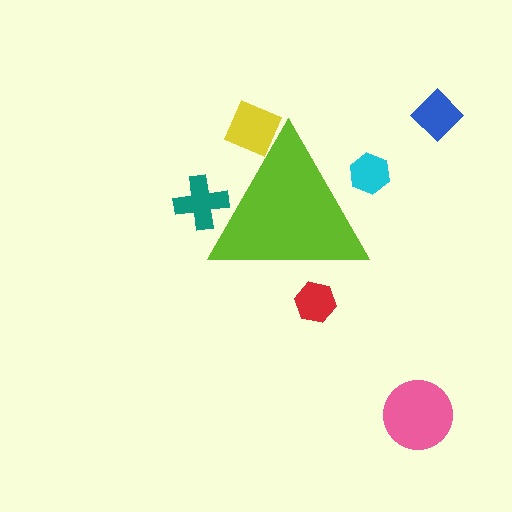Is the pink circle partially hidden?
No, the pink circle is fully visible.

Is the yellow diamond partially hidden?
Yes, the yellow diamond is partially hidden behind the lime triangle.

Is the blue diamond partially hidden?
No, the blue diamond is fully visible.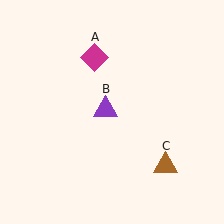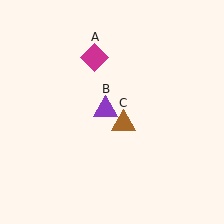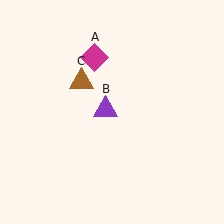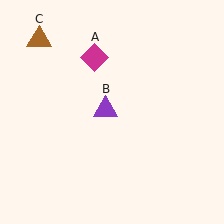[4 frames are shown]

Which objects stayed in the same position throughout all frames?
Magenta diamond (object A) and purple triangle (object B) remained stationary.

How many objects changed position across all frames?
1 object changed position: brown triangle (object C).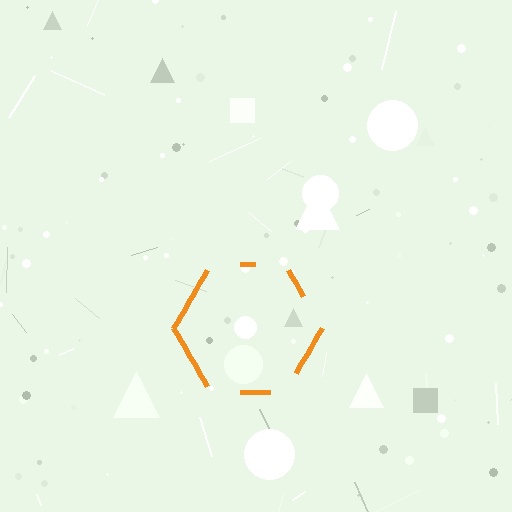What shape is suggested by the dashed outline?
The dashed outline suggests a hexagon.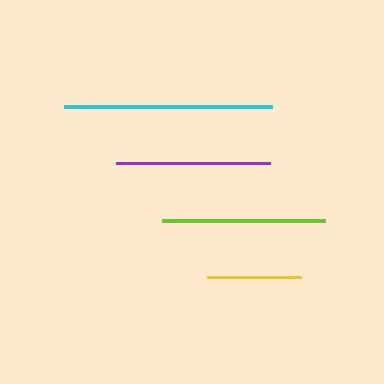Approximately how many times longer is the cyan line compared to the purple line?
The cyan line is approximately 1.4 times the length of the purple line.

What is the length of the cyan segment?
The cyan segment is approximately 208 pixels long.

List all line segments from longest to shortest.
From longest to shortest: cyan, lime, purple, yellow.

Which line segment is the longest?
The cyan line is the longest at approximately 208 pixels.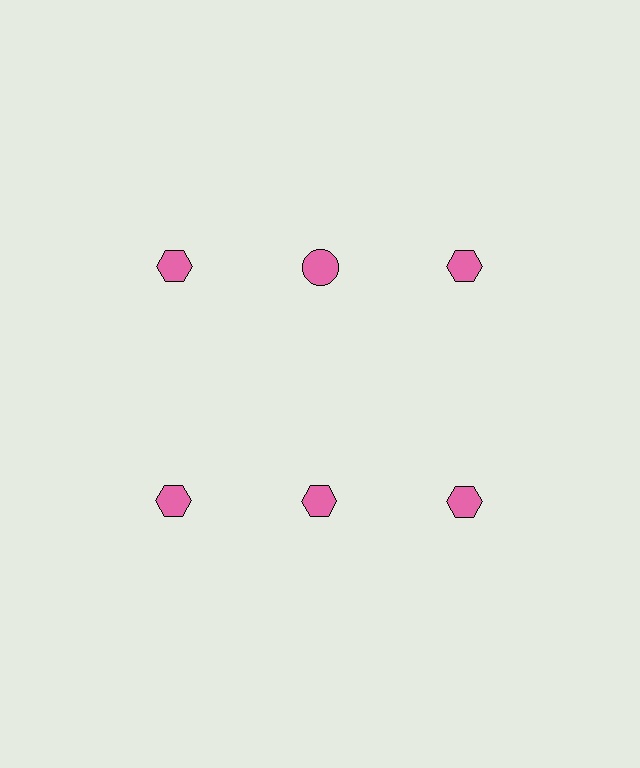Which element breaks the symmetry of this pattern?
The pink circle in the top row, second from left column breaks the symmetry. All other shapes are pink hexagons.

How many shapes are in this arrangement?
There are 6 shapes arranged in a grid pattern.